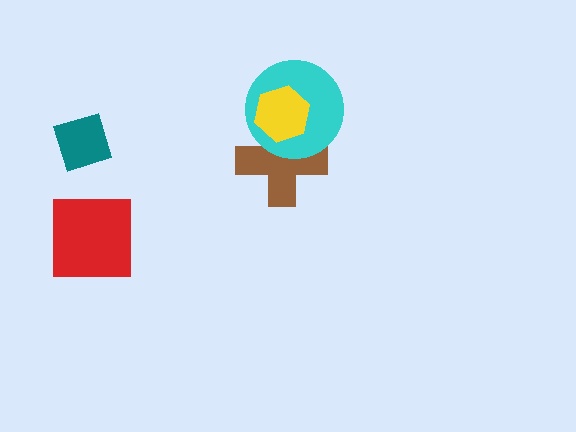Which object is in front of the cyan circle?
The yellow hexagon is in front of the cyan circle.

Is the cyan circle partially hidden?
Yes, it is partially covered by another shape.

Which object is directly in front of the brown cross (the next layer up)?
The cyan circle is directly in front of the brown cross.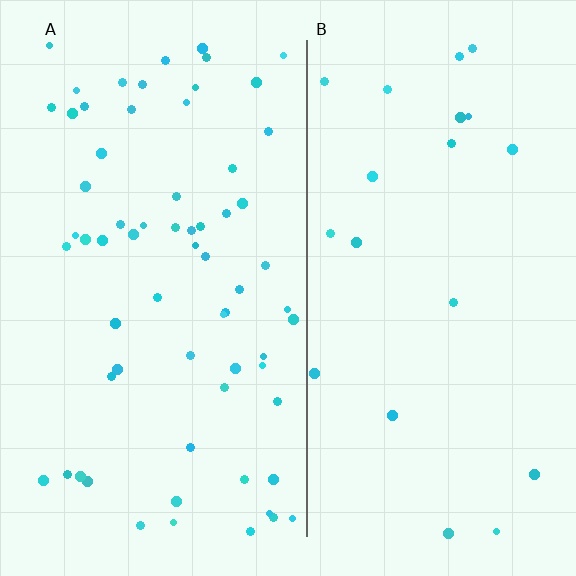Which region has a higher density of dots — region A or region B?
A (the left).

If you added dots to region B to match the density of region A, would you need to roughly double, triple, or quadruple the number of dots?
Approximately triple.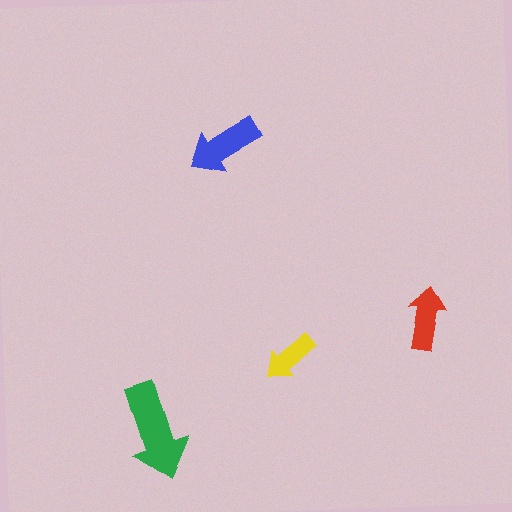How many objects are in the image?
There are 4 objects in the image.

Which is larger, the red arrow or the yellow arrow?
The red one.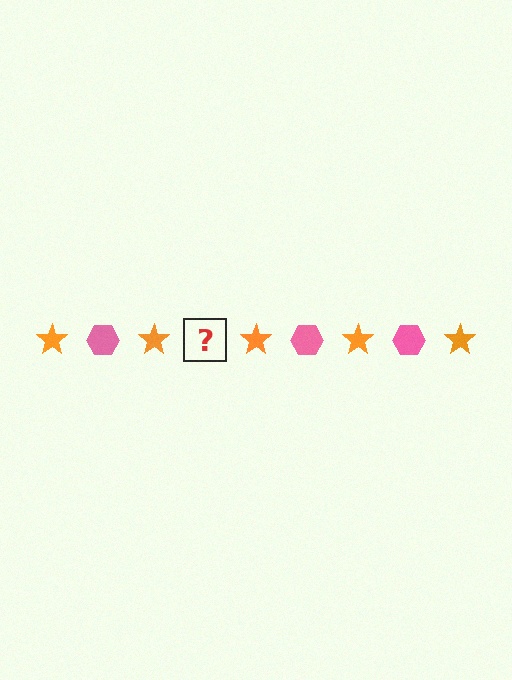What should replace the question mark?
The question mark should be replaced with a pink hexagon.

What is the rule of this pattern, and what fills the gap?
The rule is that the pattern alternates between orange star and pink hexagon. The gap should be filled with a pink hexagon.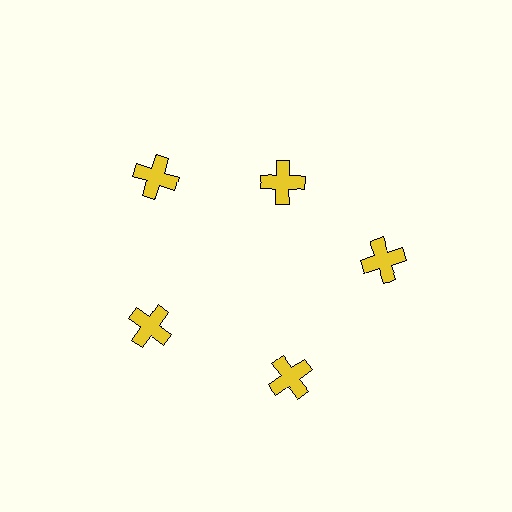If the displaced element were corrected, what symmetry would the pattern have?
It would have 5-fold rotational symmetry — the pattern would map onto itself every 72 degrees.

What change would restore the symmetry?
The symmetry would be restored by moving it outward, back onto the ring so that all 5 crosses sit at equal angles and equal distance from the center.